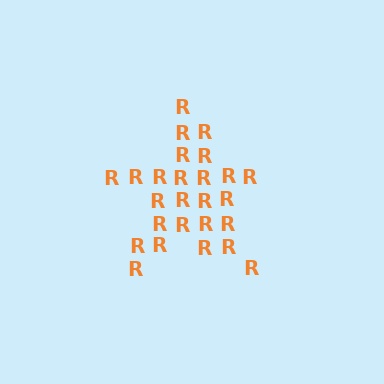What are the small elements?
The small elements are letter R's.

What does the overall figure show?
The overall figure shows a star.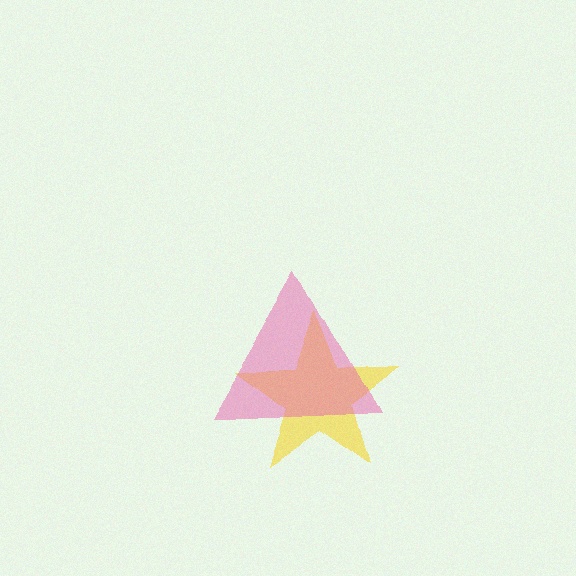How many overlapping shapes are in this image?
There are 2 overlapping shapes in the image.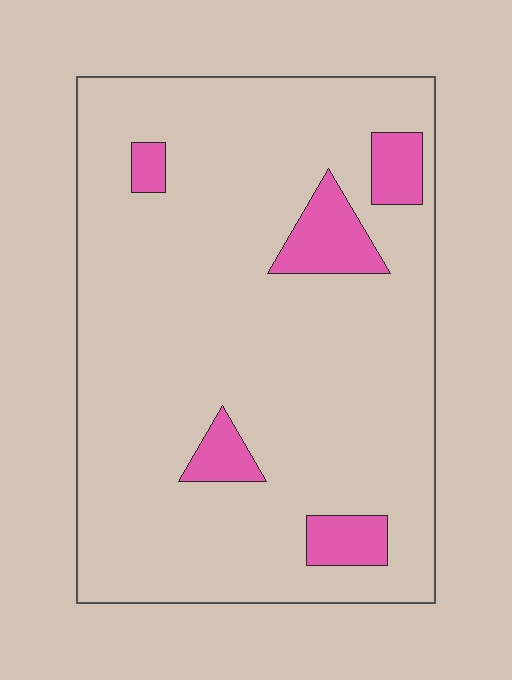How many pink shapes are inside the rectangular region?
5.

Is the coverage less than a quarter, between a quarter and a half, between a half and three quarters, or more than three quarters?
Less than a quarter.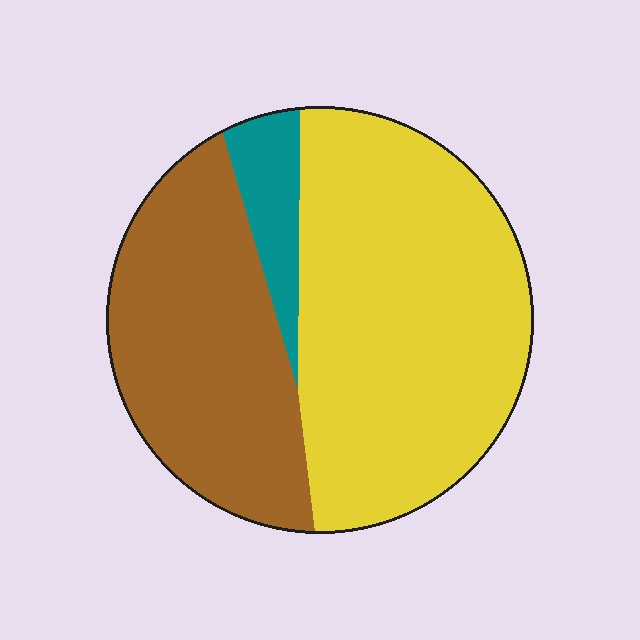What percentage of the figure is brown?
Brown covers around 35% of the figure.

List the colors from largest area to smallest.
From largest to smallest: yellow, brown, teal.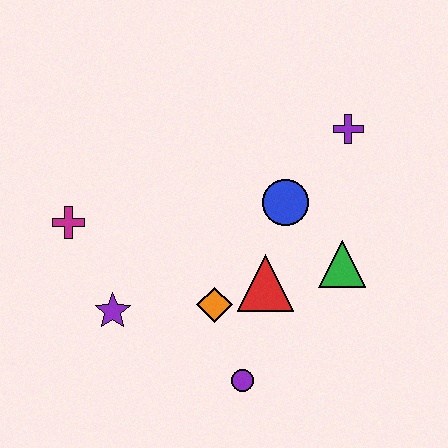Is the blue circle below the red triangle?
No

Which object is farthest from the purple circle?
The purple cross is farthest from the purple circle.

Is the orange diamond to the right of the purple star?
Yes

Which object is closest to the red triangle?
The orange diamond is closest to the red triangle.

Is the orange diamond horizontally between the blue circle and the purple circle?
No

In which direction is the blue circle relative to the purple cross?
The blue circle is below the purple cross.